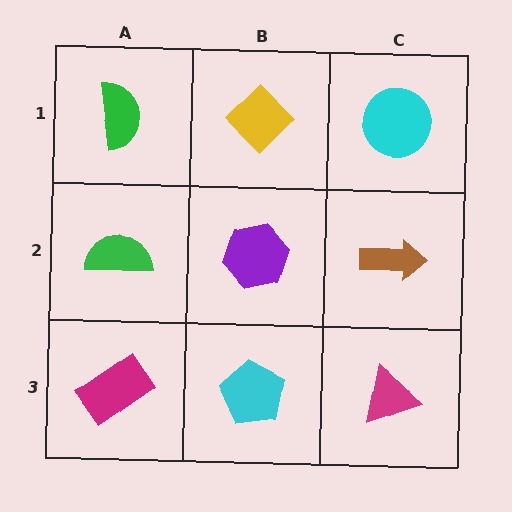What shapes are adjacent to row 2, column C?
A cyan circle (row 1, column C), a magenta triangle (row 3, column C), a purple hexagon (row 2, column B).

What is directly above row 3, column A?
A green semicircle.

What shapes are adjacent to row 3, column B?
A purple hexagon (row 2, column B), a magenta rectangle (row 3, column A), a magenta triangle (row 3, column C).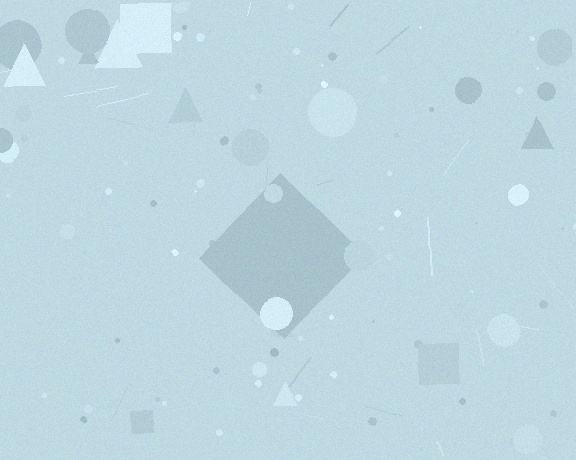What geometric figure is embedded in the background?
A diamond is embedded in the background.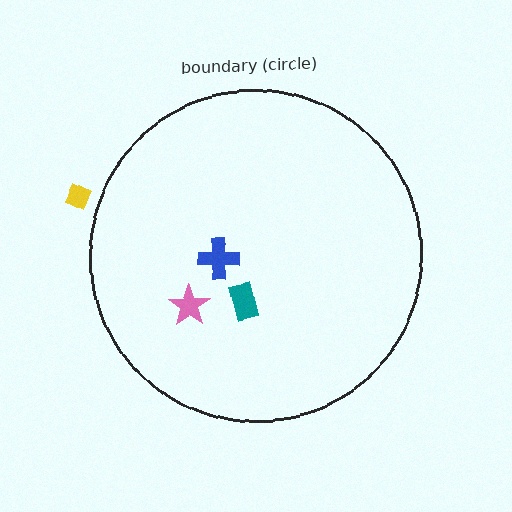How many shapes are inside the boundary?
3 inside, 1 outside.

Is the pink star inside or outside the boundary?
Inside.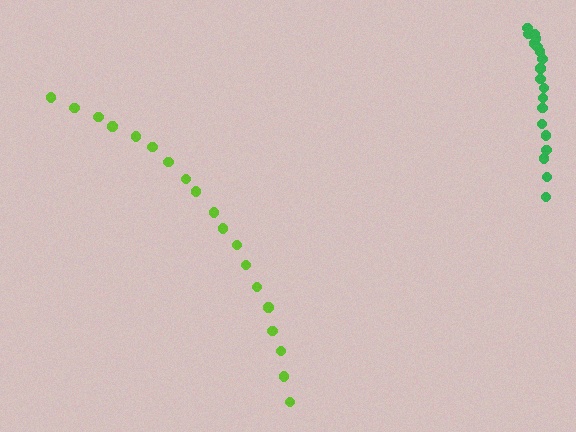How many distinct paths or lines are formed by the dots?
There are 2 distinct paths.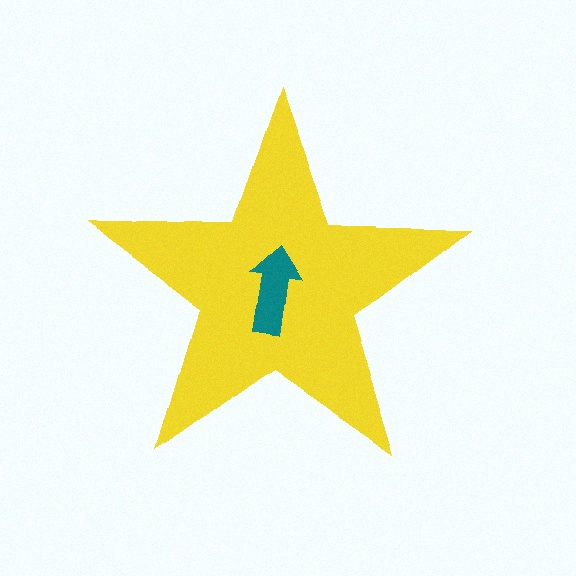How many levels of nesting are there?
2.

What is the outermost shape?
The yellow star.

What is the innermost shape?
The teal arrow.